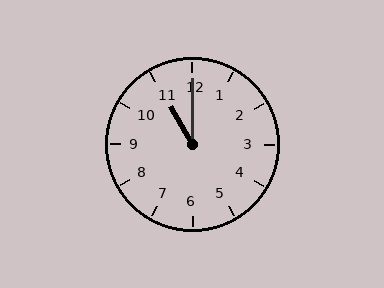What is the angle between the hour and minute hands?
Approximately 30 degrees.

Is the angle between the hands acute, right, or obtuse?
It is acute.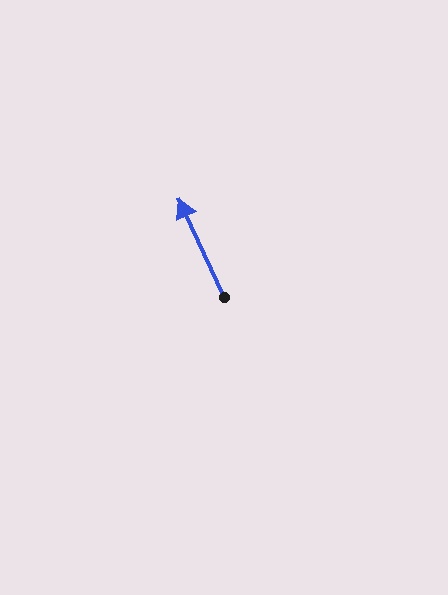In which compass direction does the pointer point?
Northwest.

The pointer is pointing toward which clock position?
Roughly 11 o'clock.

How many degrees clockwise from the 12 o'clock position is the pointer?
Approximately 335 degrees.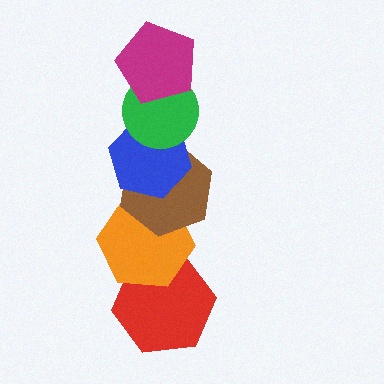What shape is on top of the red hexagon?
The orange hexagon is on top of the red hexagon.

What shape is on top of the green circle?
The magenta pentagon is on top of the green circle.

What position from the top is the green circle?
The green circle is 2nd from the top.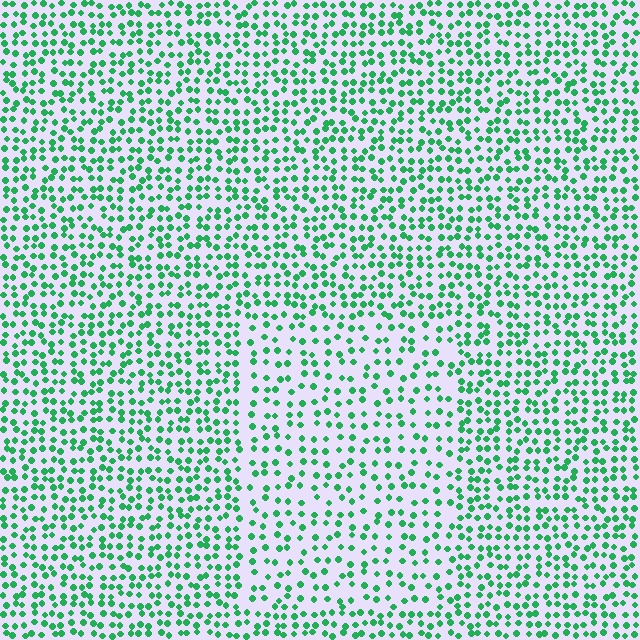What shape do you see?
I see a rectangle.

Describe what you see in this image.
The image contains small green elements arranged at two different densities. A rectangle-shaped region is visible where the elements are less densely packed than the surrounding area.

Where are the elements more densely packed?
The elements are more densely packed outside the rectangle boundary.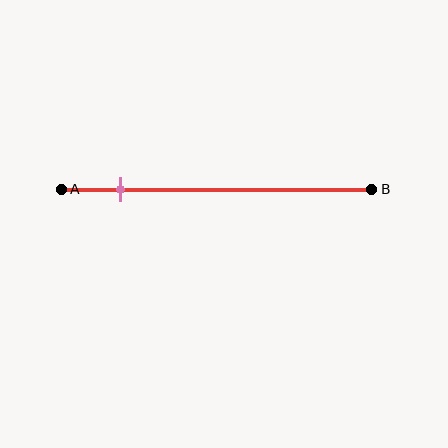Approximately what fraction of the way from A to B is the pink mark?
The pink mark is approximately 20% of the way from A to B.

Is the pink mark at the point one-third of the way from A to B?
No, the mark is at about 20% from A, not at the 33% one-third point.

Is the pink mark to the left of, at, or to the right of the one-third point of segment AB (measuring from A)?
The pink mark is to the left of the one-third point of segment AB.